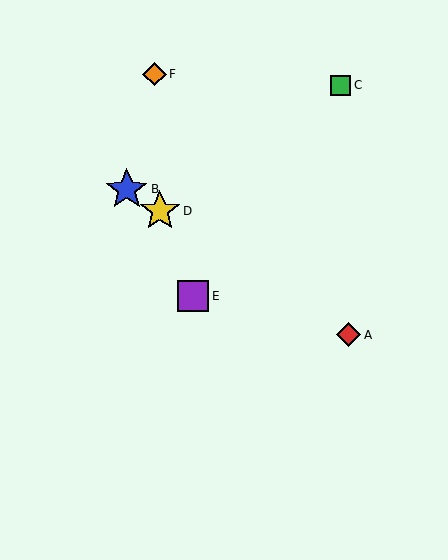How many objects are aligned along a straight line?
3 objects (A, B, D) are aligned along a straight line.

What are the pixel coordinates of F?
Object F is at (155, 74).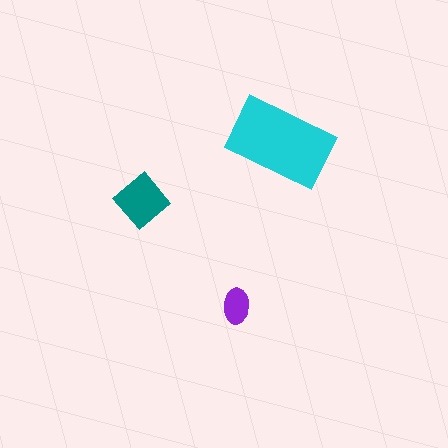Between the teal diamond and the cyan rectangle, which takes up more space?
The cyan rectangle.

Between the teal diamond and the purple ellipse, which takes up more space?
The teal diamond.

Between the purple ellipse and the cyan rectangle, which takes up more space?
The cyan rectangle.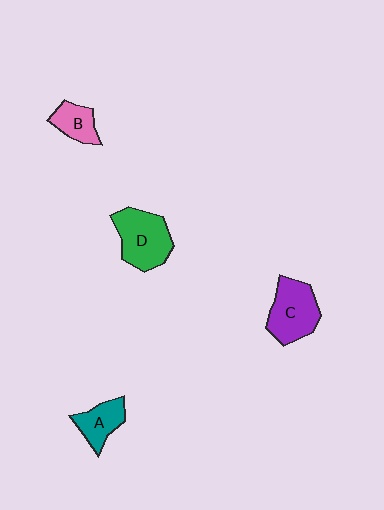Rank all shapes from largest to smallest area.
From largest to smallest: D (green), C (purple), A (teal), B (pink).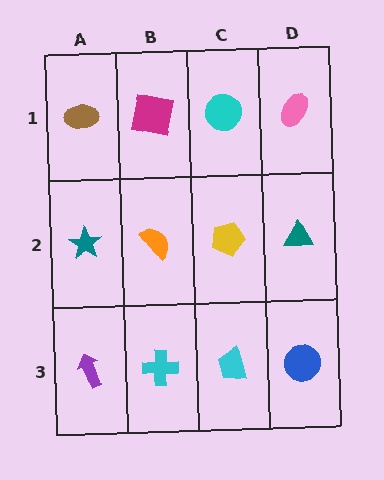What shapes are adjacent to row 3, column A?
A teal star (row 2, column A), a cyan cross (row 3, column B).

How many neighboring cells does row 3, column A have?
2.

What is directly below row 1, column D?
A teal triangle.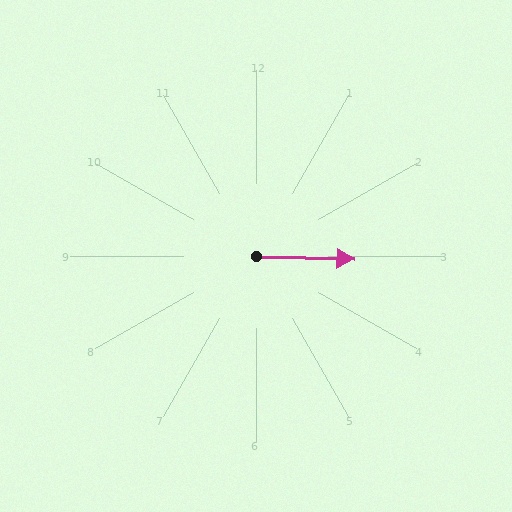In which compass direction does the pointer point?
East.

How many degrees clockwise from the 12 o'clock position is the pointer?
Approximately 92 degrees.